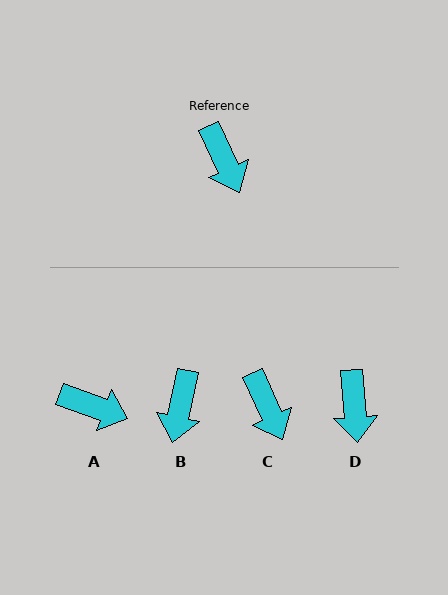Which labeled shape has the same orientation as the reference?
C.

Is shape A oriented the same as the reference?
No, it is off by about 45 degrees.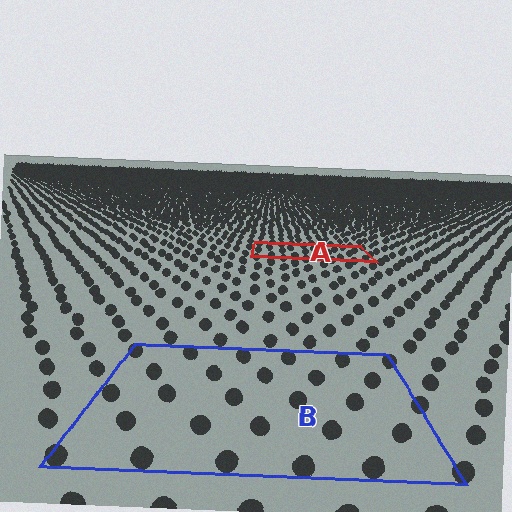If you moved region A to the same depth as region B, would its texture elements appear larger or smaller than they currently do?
They would appear larger. At a closer depth, the same texture elements are projected at a bigger on-screen size.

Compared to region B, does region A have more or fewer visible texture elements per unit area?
Region A has more texture elements per unit area — they are packed more densely because it is farther away.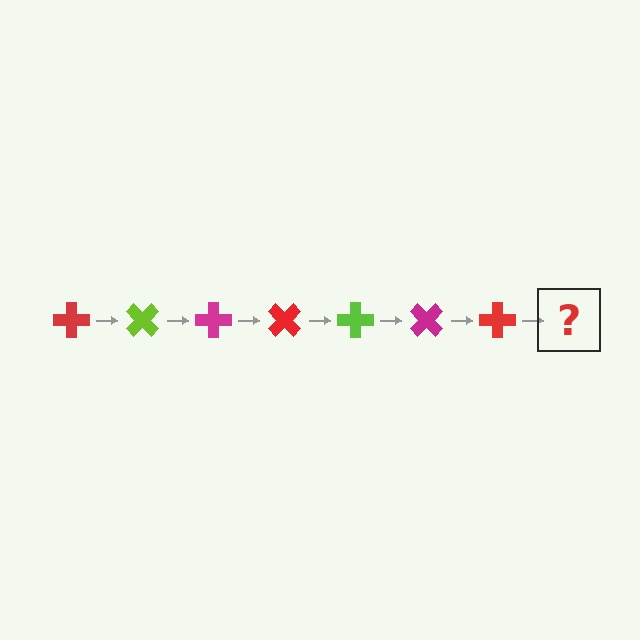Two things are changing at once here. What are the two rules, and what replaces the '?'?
The two rules are that it rotates 45 degrees each step and the color cycles through red, lime, and magenta. The '?' should be a lime cross, rotated 315 degrees from the start.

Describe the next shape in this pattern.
It should be a lime cross, rotated 315 degrees from the start.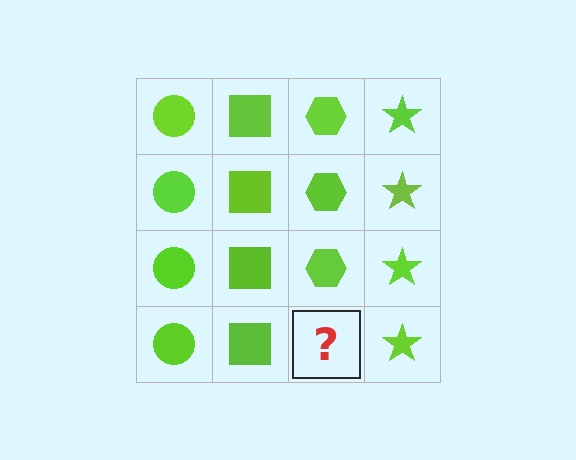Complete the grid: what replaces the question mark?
The question mark should be replaced with a lime hexagon.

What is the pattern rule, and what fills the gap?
The rule is that each column has a consistent shape. The gap should be filled with a lime hexagon.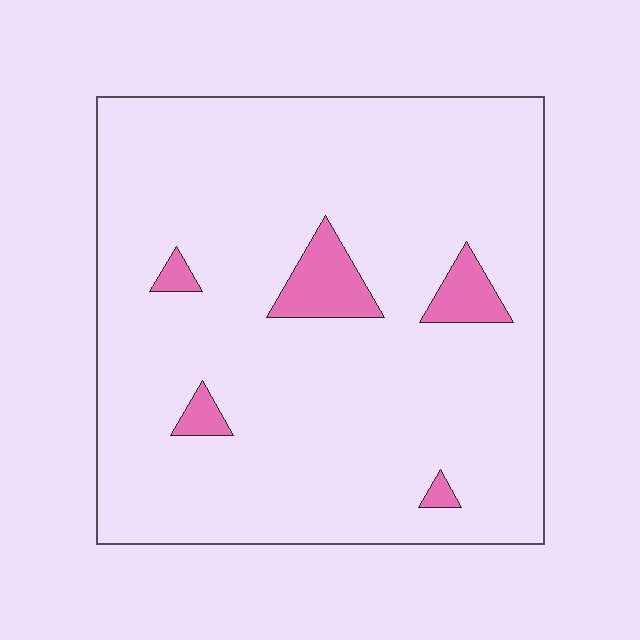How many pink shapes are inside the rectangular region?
5.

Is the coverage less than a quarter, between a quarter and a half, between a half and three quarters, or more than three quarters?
Less than a quarter.